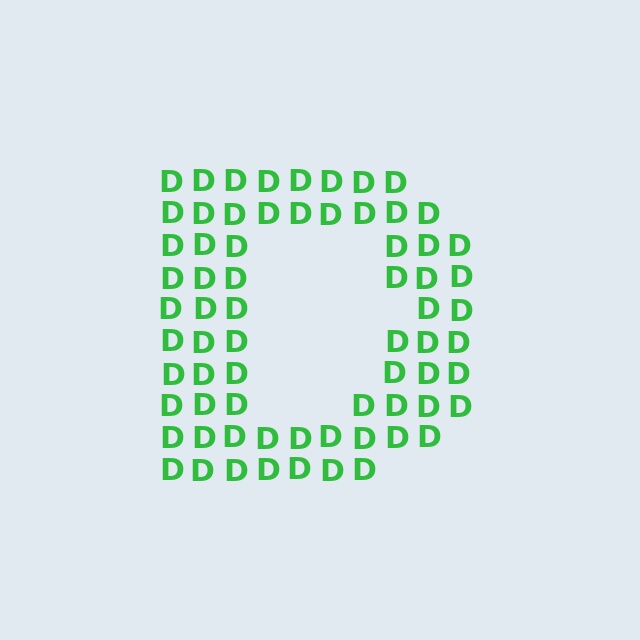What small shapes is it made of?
It is made of small letter D's.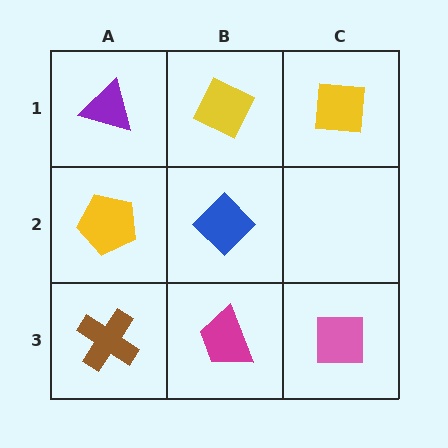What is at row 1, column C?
A yellow square.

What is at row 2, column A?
A yellow pentagon.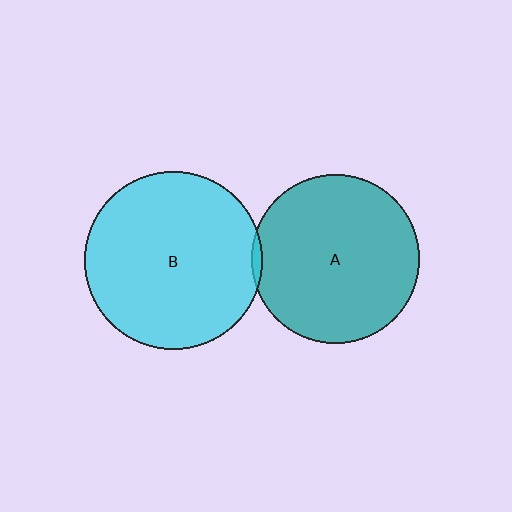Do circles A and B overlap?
Yes.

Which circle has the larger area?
Circle B (cyan).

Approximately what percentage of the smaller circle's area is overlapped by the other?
Approximately 5%.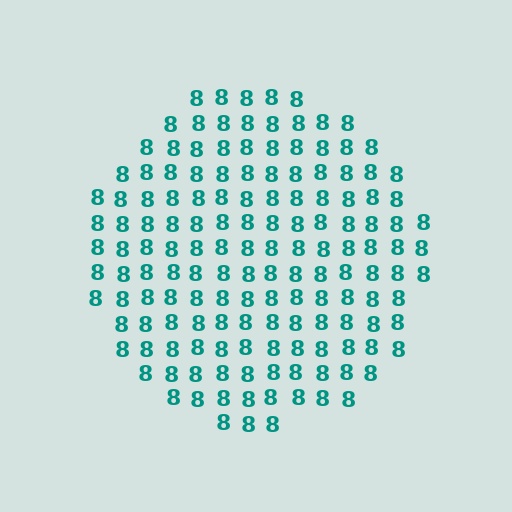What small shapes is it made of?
It is made of small digit 8's.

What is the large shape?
The large shape is a circle.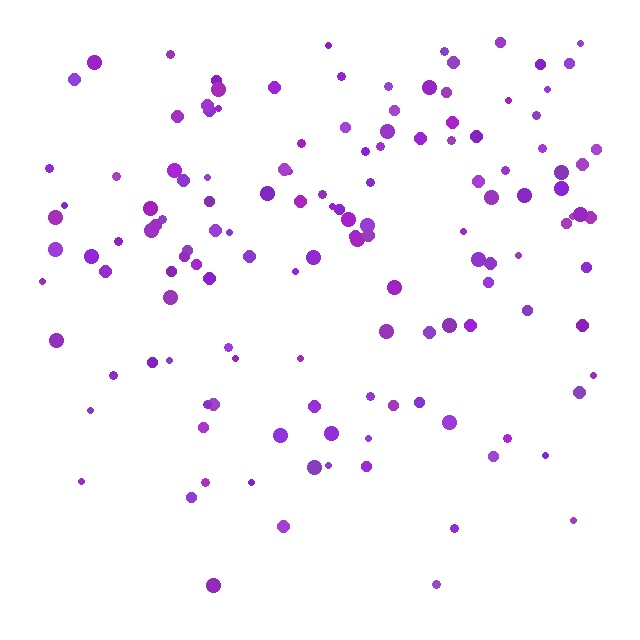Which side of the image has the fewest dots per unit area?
The bottom.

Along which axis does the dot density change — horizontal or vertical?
Vertical.